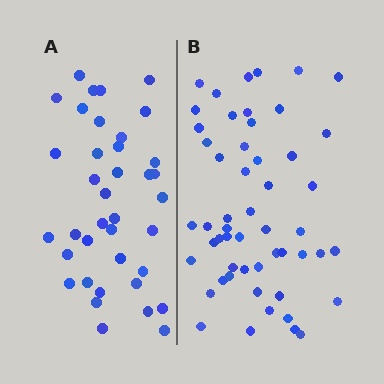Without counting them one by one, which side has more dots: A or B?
Region B (the right region) has more dots.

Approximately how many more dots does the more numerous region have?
Region B has approximately 15 more dots than region A.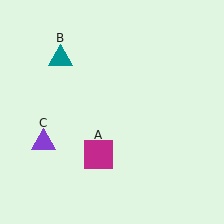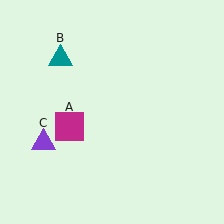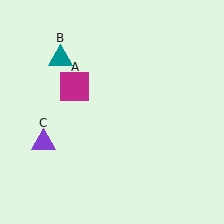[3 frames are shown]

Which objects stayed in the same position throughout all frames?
Teal triangle (object B) and purple triangle (object C) remained stationary.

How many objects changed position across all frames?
1 object changed position: magenta square (object A).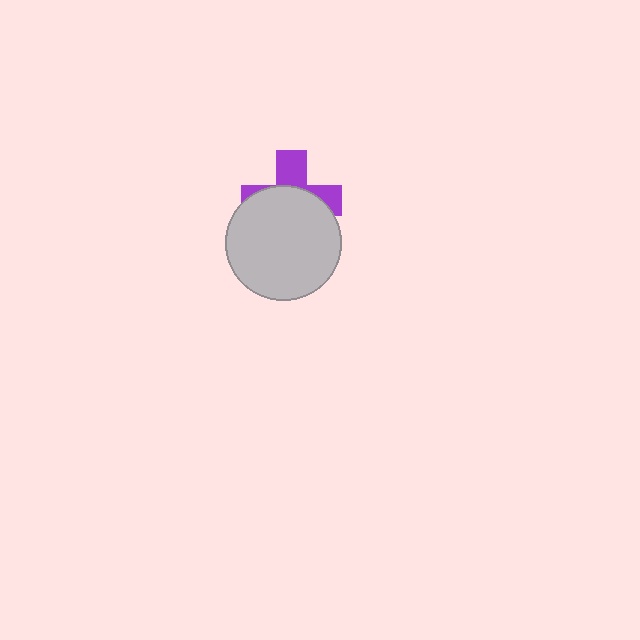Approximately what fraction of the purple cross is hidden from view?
Roughly 62% of the purple cross is hidden behind the light gray circle.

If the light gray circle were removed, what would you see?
You would see the complete purple cross.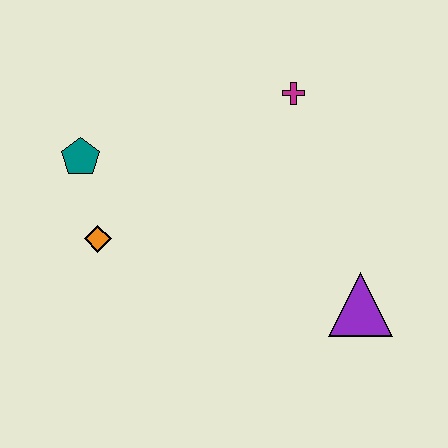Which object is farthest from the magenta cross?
The orange diamond is farthest from the magenta cross.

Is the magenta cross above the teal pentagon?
Yes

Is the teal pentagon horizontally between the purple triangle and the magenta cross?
No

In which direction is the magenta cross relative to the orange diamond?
The magenta cross is to the right of the orange diamond.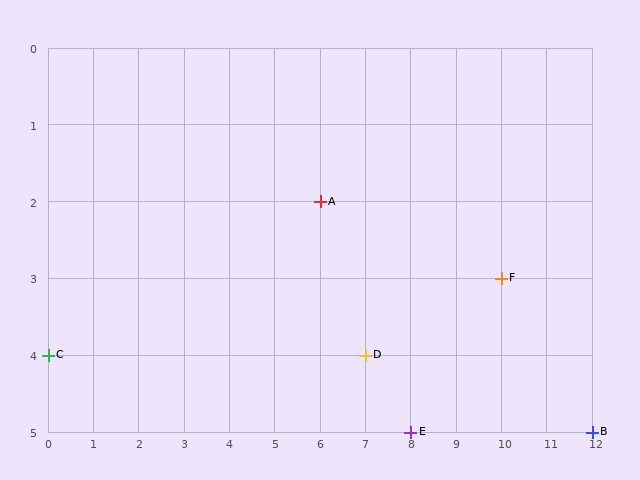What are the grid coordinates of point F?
Point F is at grid coordinates (10, 3).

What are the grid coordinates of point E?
Point E is at grid coordinates (8, 5).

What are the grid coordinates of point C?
Point C is at grid coordinates (0, 4).